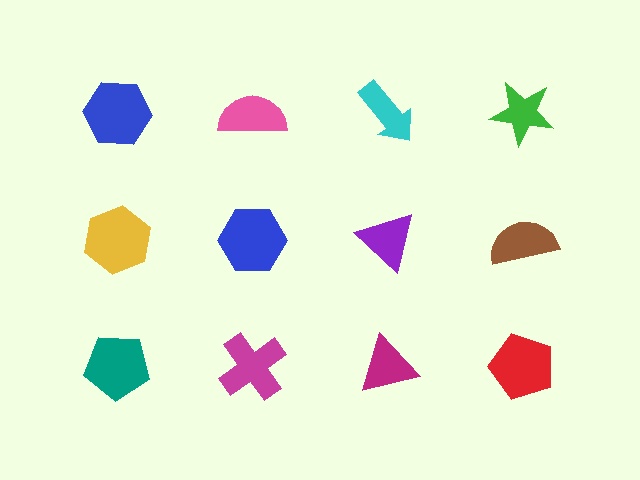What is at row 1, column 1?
A blue hexagon.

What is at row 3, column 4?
A red pentagon.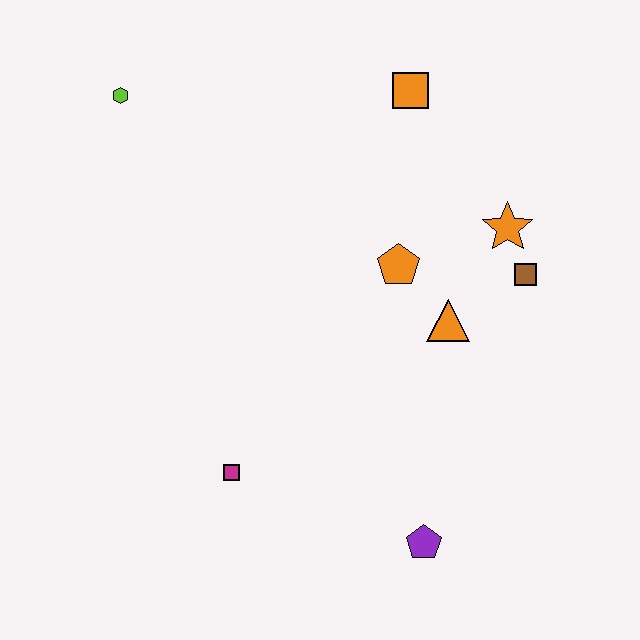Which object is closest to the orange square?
The orange star is closest to the orange square.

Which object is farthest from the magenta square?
The orange square is farthest from the magenta square.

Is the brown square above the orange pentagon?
No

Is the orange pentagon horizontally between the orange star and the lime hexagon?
Yes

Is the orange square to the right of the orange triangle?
No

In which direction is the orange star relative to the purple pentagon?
The orange star is above the purple pentagon.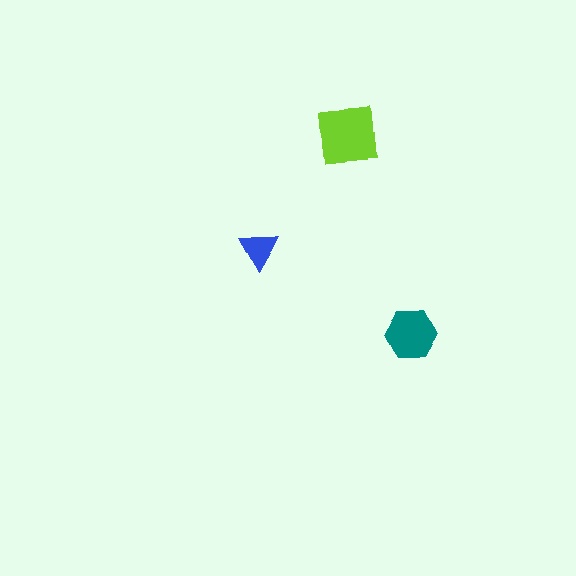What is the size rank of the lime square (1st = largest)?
1st.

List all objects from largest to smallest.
The lime square, the teal hexagon, the blue triangle.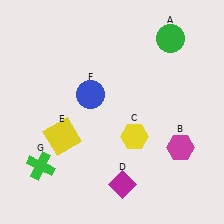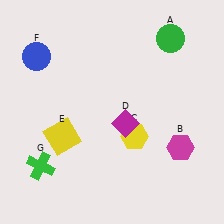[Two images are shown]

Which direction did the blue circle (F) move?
The blue circle (F) moved left.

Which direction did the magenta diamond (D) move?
The magenta diamond (D) moved up.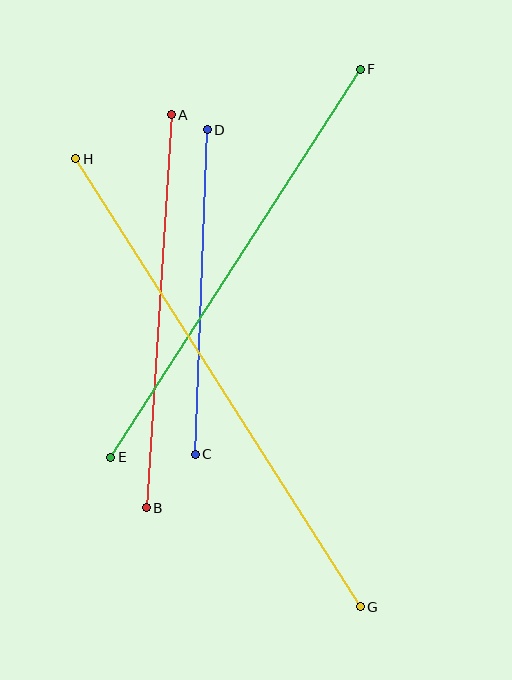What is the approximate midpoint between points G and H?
The midpoint is at approximately (218, 383) pixels.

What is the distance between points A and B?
The distance is approximately 394 pixels.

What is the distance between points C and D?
The distance is approximately 325 pixels.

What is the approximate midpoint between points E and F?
The midpoint is at approximately (235, 263) pixels.